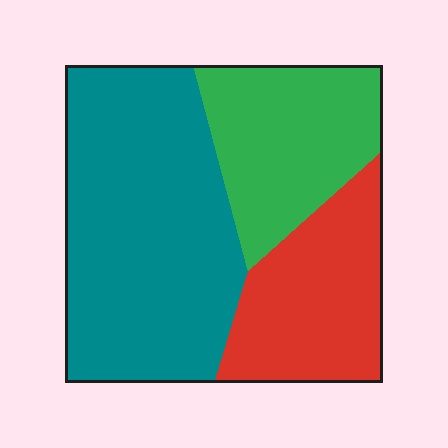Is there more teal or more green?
Teal.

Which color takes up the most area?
Teal, at roughly 50%.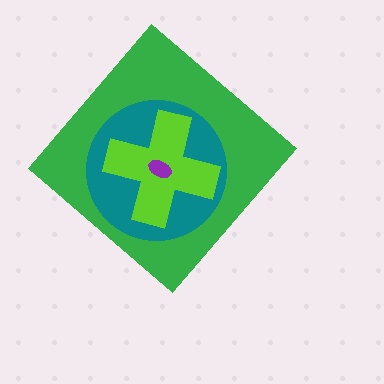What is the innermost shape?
The purple ellipse.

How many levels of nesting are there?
4.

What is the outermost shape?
The green diamond.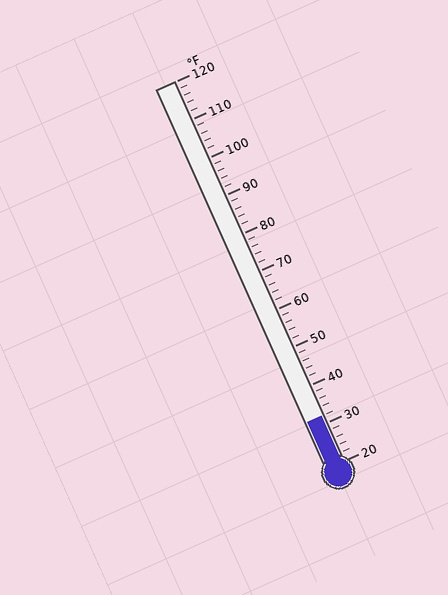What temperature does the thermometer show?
The thermometer shows approximately 32°F.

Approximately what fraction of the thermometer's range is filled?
The thermometer is filled to approximately 10% of its range.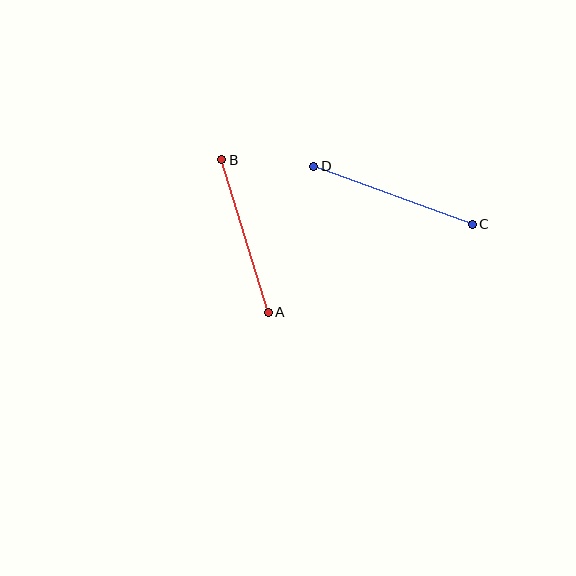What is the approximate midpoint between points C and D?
The midpoint is at approximately (393, 195) pixels.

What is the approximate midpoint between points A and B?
The midpoint is at approximately (245, 236) pixels.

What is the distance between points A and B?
The distance is approximately 160 pixels.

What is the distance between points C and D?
The distance is approximately 169 pixels.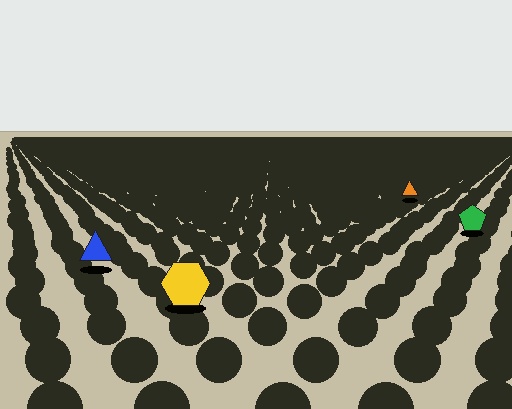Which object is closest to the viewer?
The yellow hexagon is closest. The texture marks near it are larger and more spread out.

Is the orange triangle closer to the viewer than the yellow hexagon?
No. The yellow hexagon is closer — you can tell from the texture gradient: the ground texture is coarser near it.